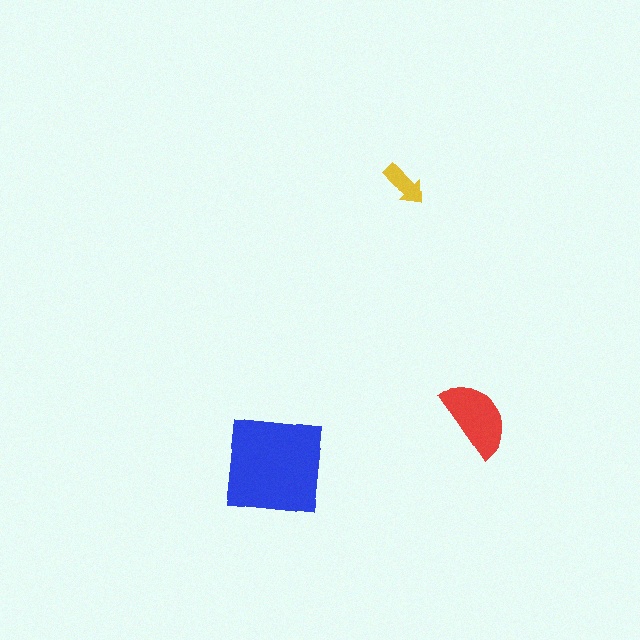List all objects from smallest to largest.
The yellow arrow, the red semicircle, the blue square.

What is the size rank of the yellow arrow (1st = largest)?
3rd.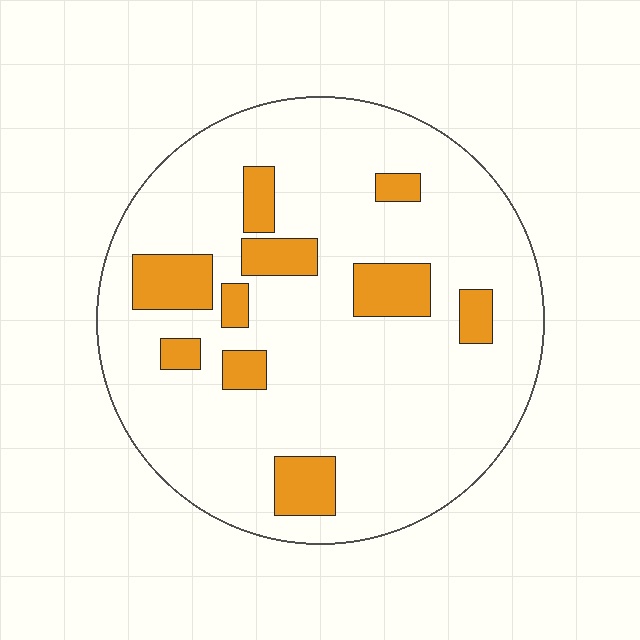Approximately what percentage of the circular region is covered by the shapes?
Approximately 15%.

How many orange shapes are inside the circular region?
10.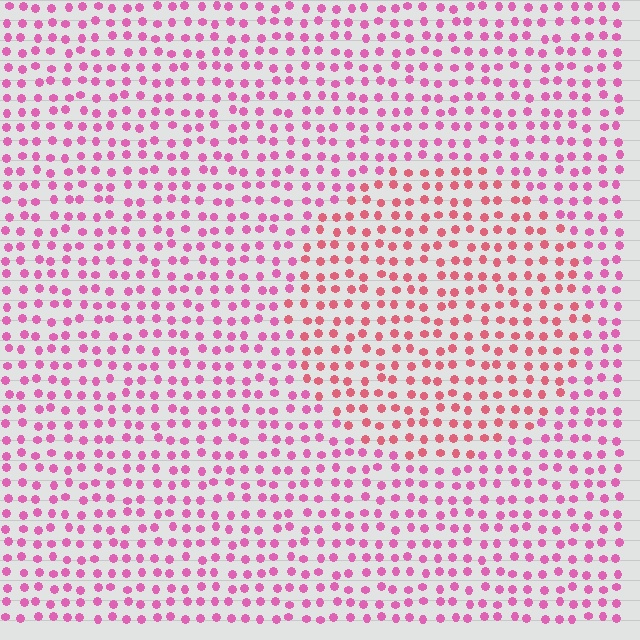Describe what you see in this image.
The image is filled with small pink elements in a uniform arrangement. A circle-shaped region is visible where the elements are tinted to a slightly different hue, forming a subtle color boundary.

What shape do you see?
I see a circle.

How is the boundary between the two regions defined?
The boundary is defined purely by a slight shift in hue (about 28 degrees). Spacing, size, and orientation are identical on both sides.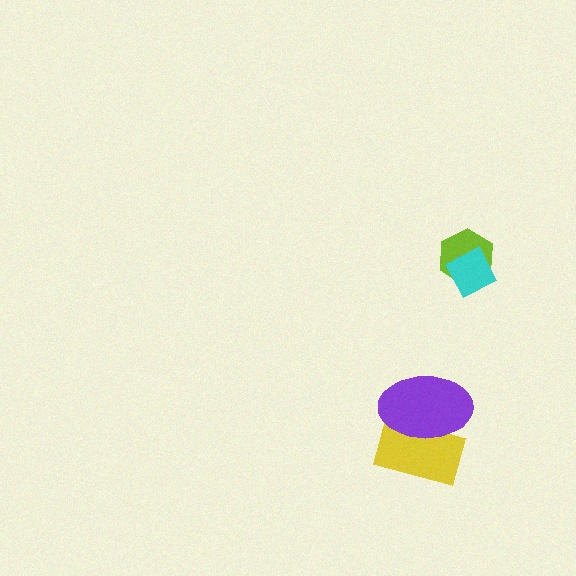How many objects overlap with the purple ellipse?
1 object overlaps with the purple ellipse.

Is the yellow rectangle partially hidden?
Yes, it is partially covered by another shape.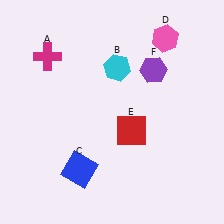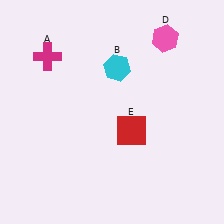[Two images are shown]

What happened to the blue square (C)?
The blue square (C) was removed in Image 2. It was in the bottom-left area of Image 1.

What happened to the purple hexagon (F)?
The purple hexagon (F) was removed in Image 2. It was in the top-right area of Image 1.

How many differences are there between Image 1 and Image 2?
There are 2 differences between the two images.